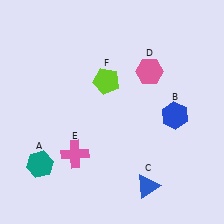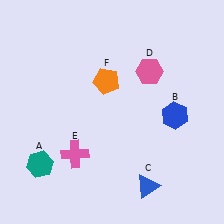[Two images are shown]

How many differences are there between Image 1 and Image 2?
There is 1 difference between the two images.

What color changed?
The pentagon (F) changed from lime in Image 1 to orange in Image 2.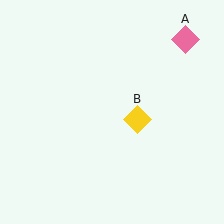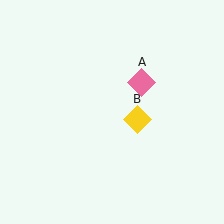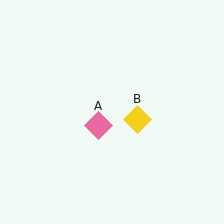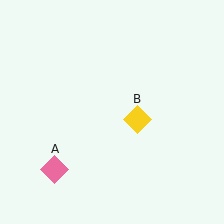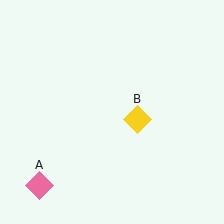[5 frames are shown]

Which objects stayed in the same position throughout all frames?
Yellow diamond (object B) remained stationary.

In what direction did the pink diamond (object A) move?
The pink diamond (object A) moved down and to the left.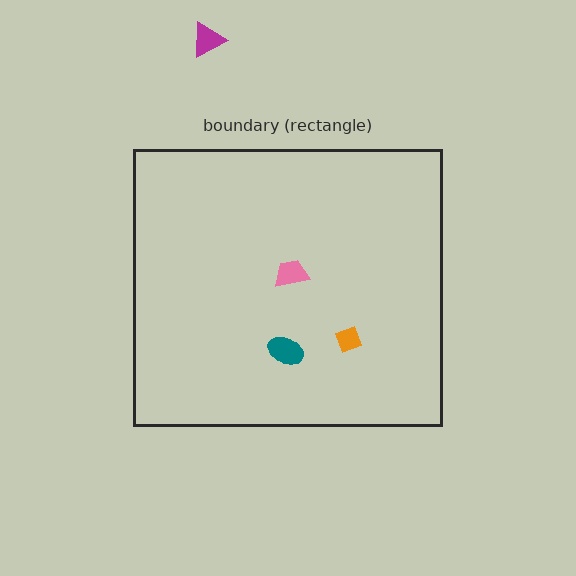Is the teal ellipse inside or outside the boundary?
Inside.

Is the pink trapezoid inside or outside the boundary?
Inside.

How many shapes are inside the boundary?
3 inside, 1 outside.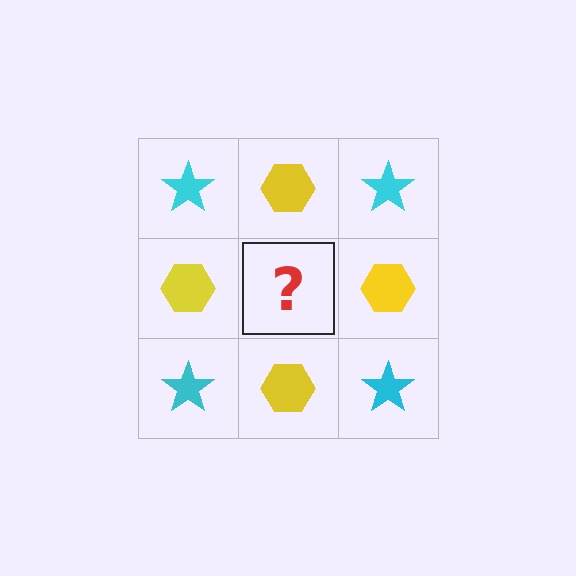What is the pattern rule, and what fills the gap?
The rule is that it alternates cyan star and yellow hexagon in a checkerboard pattern. The gap should be filled with a cyan star.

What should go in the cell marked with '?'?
The missing cell should contain a cyan star.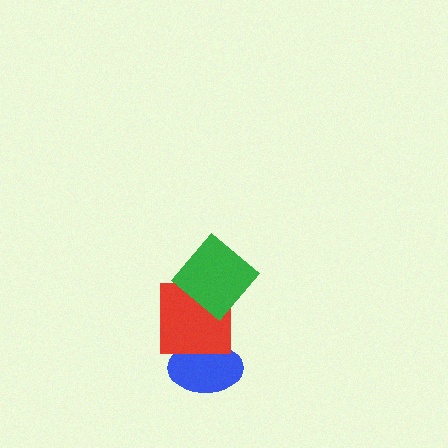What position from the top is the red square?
The red square is 2nd from the top.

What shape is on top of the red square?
The green diamond is on top of the red square.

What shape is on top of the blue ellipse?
The red square is on top of the blue ellipse.